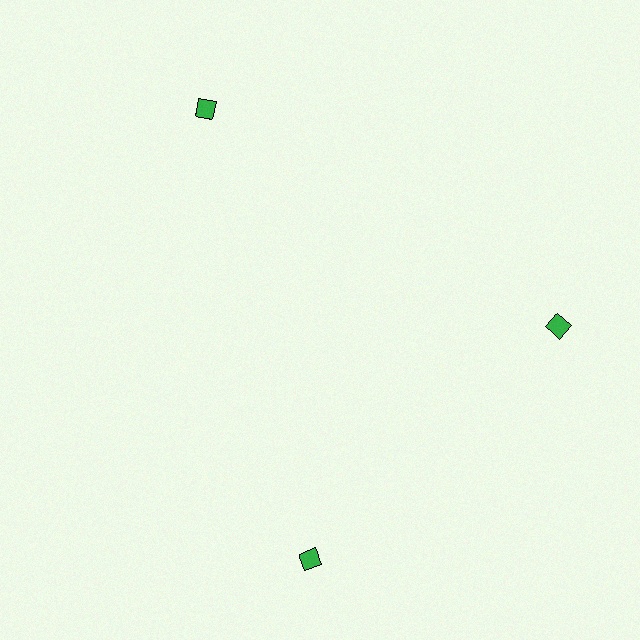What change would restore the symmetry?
The symmetry would be restored by rotating it back into even spacing with its neighbors so that all 3 diamonds sit at equal angles and equal distance from the center.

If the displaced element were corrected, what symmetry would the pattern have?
It would have 3-fold rotational symmetry — the pattern would map onto itself every 120 degrees.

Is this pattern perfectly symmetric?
No. The 3 green diamonds are arranged in a ring, but one element near the 7 o'clock position is rotated out of alignment along the ring, breaking the 3-fold rotational symmetry.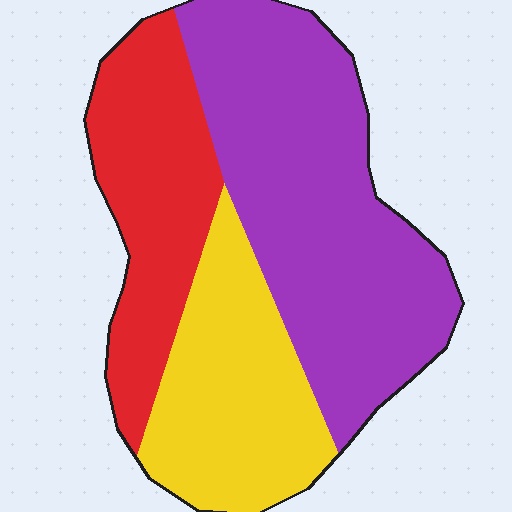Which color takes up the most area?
Purple, at roughly 50%.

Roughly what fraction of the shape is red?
Red takes up between a sixth and a third of the shape.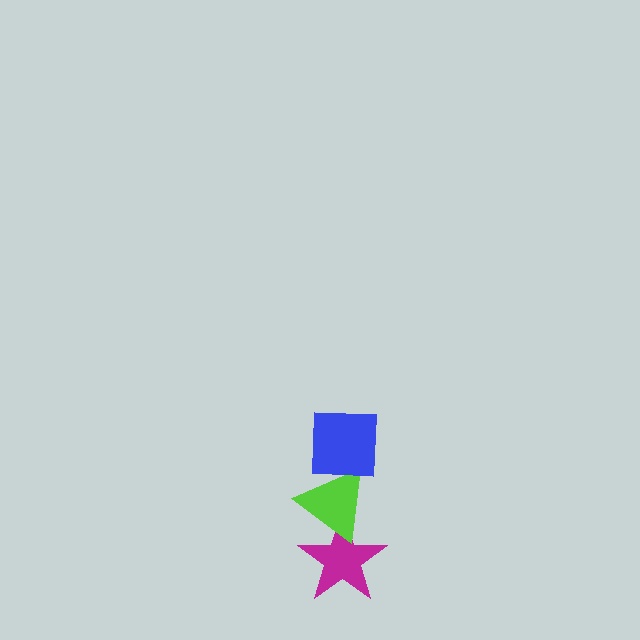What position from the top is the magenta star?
The magenta star is 3rd from the top.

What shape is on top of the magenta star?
The lime triangle is on top of the magenta star.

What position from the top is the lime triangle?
The lime triangle is 2nd from the top.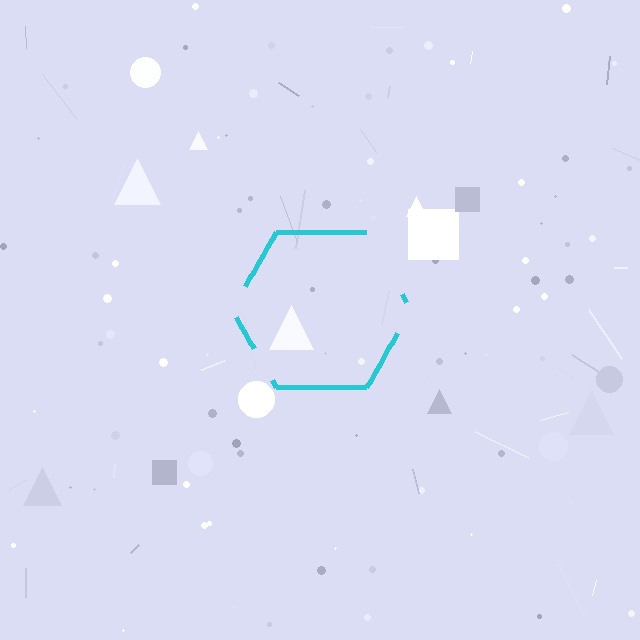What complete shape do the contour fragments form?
The contour fragments form a hexagon.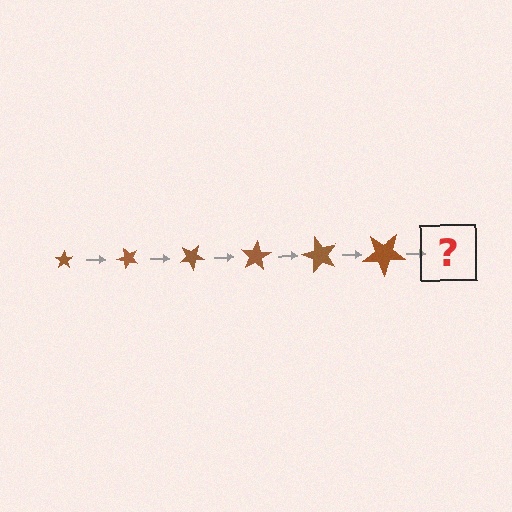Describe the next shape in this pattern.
It should be a star, larger than the previous one and rotated 300 degrees from the start.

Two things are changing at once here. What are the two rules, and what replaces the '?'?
The two rules are that the star grows larger each step and it rotates 50 degrees each step. The '?' should be a star, larger than the previous one and rotated 300 degrees from the start.